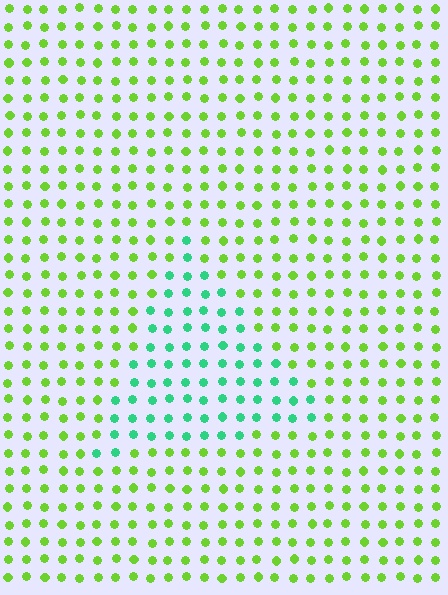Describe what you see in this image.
The image is filled with small lime elements in a uniform arrangement. A triangle-shaped region is visible where the elements are tinted to a slightly different hue, forming a subtle color boundary.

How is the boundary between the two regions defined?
The boundary is defined purely by a slight shift in hue (about 54 degrees). Spacing, size, and orientation are identical on both sides.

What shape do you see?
I see a triangle.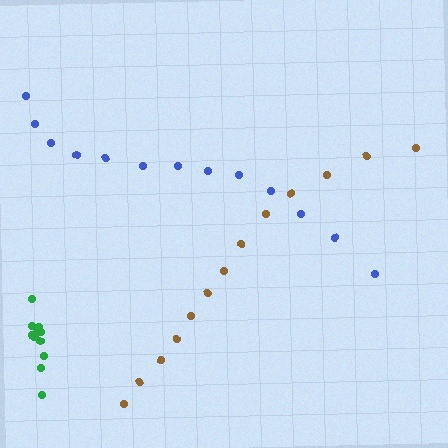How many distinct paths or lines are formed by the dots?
There are 3 distinct paths.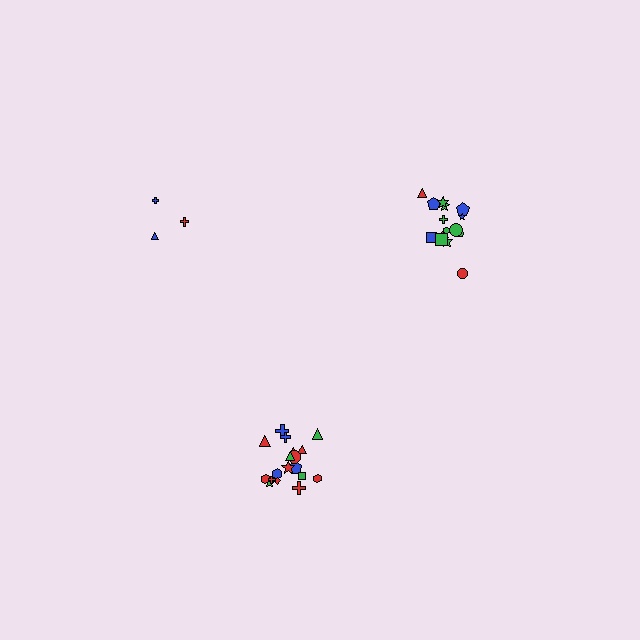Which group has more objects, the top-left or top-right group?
The top-right group.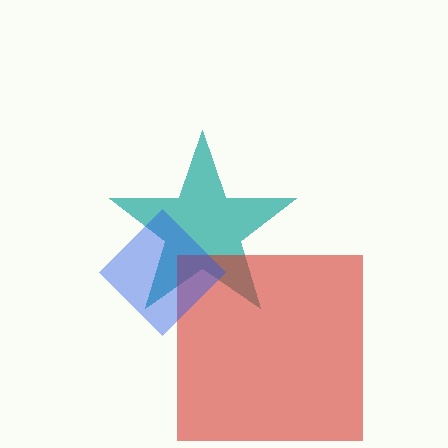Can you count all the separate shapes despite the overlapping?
Yes, there are 3 separate shapes.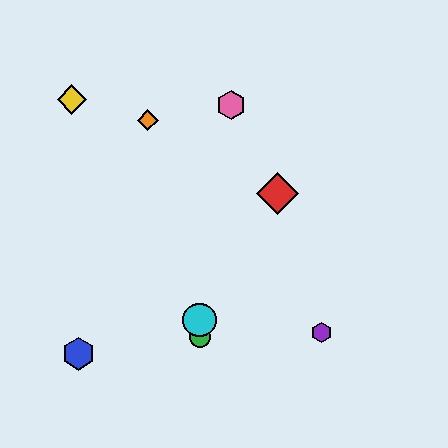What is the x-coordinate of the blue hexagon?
The blue hexagon is at x≈79.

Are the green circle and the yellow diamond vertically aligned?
No, the green circle is at x≈200 and the yellow diamond is at x≈72.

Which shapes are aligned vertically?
The green circle, the cyan circle are aligned vertically.